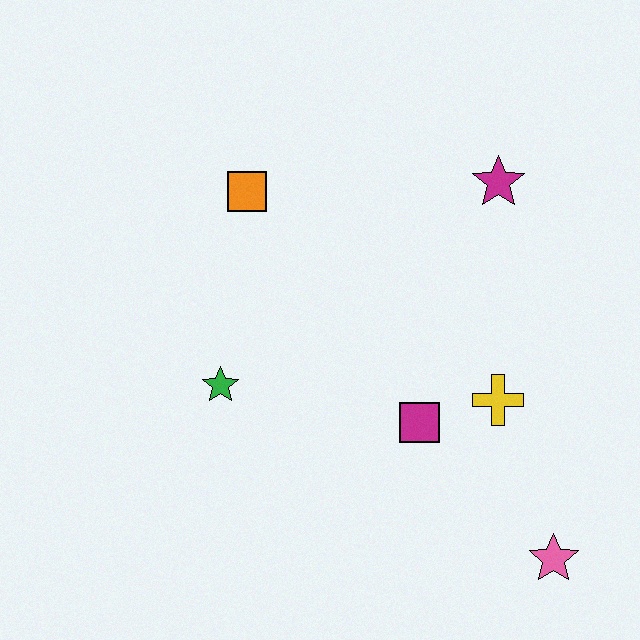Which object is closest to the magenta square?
The yellow cross is closest to the magenta square.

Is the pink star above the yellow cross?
No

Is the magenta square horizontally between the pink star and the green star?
Yes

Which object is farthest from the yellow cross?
The orange square is farthest from the yellow cross.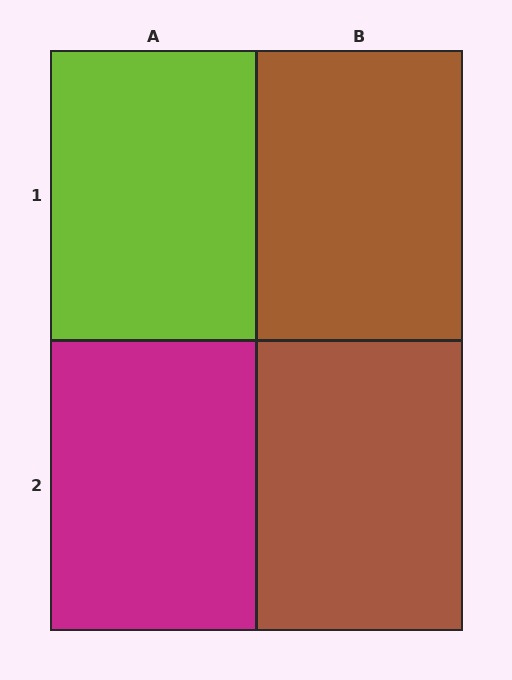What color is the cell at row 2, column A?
Magenta.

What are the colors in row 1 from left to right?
Lime, brown.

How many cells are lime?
1 cell is lime.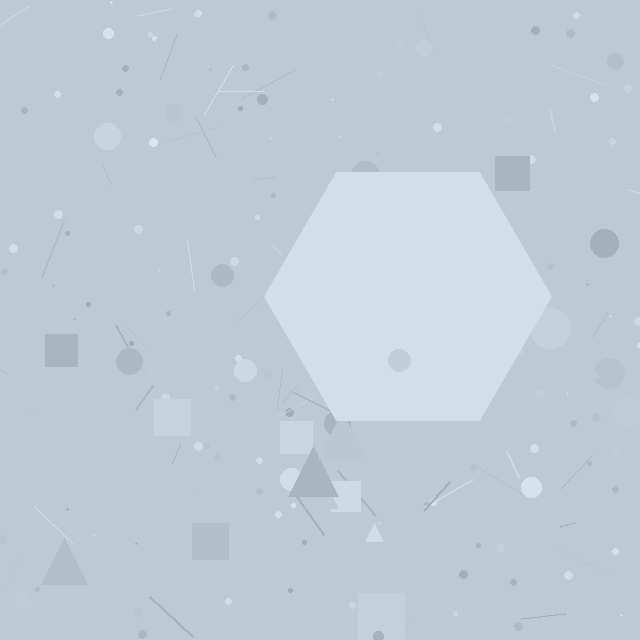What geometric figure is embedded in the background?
A hexagon is embedded in the background.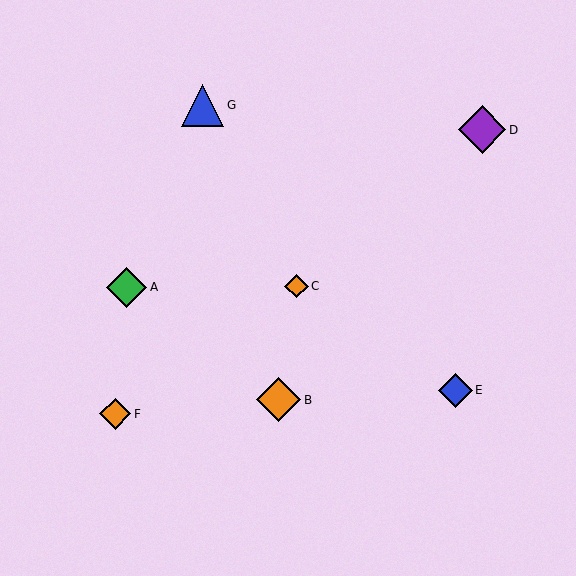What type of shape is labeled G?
Shape G is a blue triangle.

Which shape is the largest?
The purple diamond (labeled D) is the largest.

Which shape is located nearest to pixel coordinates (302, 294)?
The orange diamond (labeled C) at (296, 286) is nearest to that location.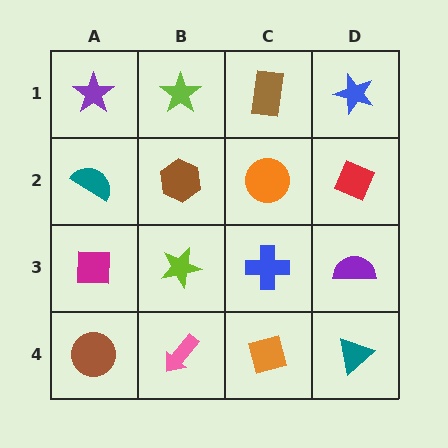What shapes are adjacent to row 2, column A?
A purple star (row 1, column A), a magenta square (row 3, column A), a brown hexagon (row 2, column B).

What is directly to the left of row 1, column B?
A purple star.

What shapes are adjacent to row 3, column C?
An orange circle (row 2, column C), an orange square (row 4, column C), a lime star (row 3, column B), a purple semicircle (row 3, column D).